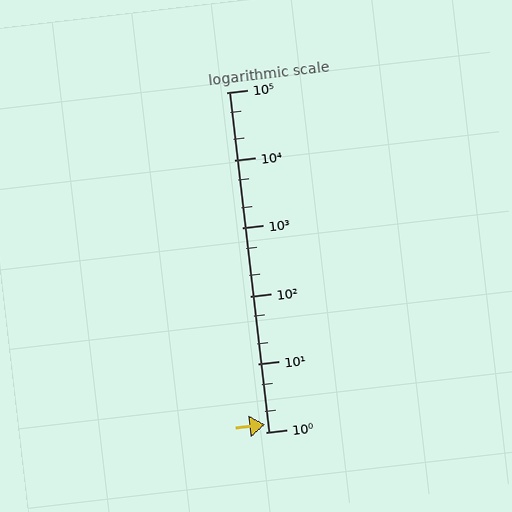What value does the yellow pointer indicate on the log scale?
The pointer indicates approximately 1.3.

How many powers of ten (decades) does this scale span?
The scale spans 5 decades, from 1 to 100000.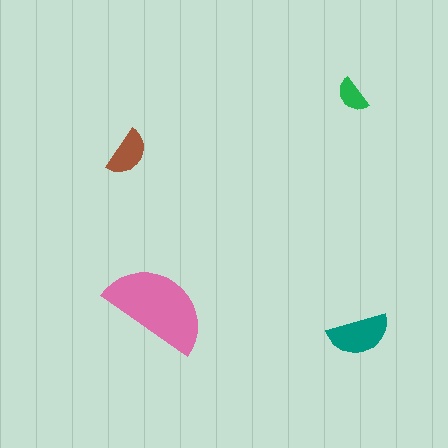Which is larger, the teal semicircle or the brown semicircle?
The teal one.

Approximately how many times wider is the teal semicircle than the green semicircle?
About 1.5 times wider.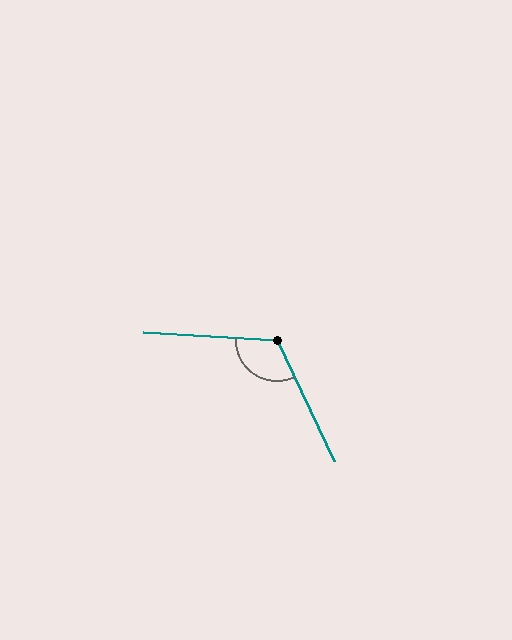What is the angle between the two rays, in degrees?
Approximately 119 degrees.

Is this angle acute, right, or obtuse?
It is obtuse.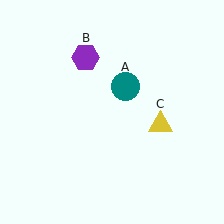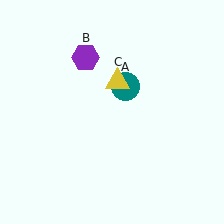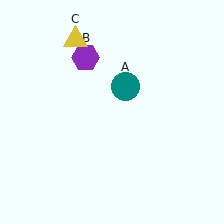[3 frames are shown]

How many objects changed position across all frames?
1 object changed position: yellow triangle (object C).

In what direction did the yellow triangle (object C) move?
The yellow triangle (object C) moved up and to the left.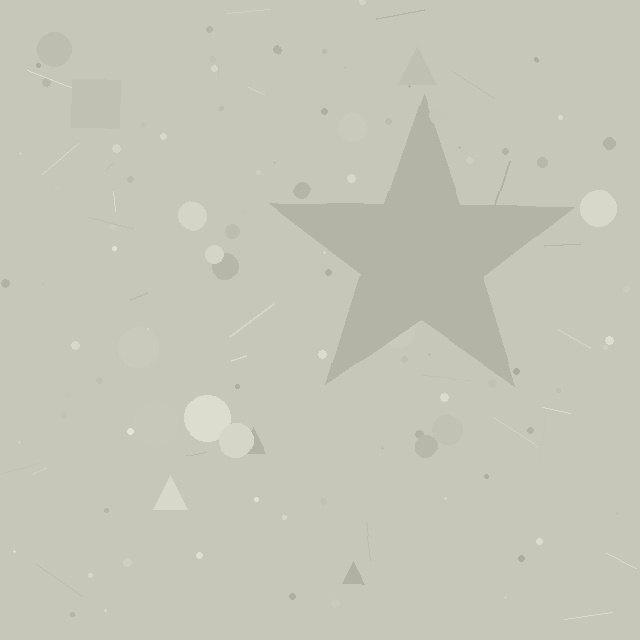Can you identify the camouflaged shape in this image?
The camouflaged shape is a star.